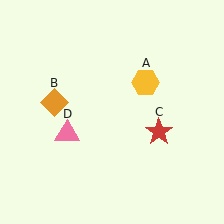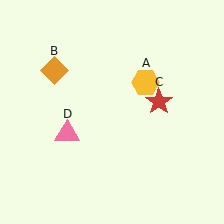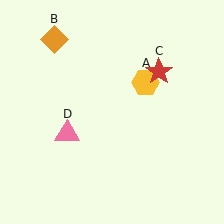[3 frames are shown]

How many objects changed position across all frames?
2 objects changed position: orange diamond (object B), red star (object C).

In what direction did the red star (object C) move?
The red star (object C) moved up.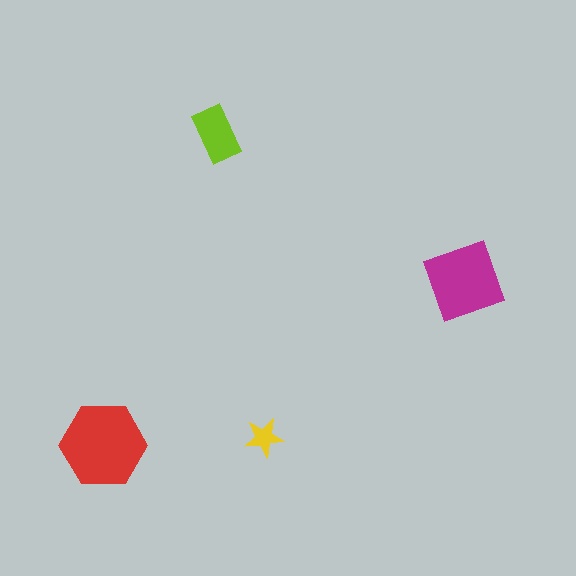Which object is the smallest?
The yellow star.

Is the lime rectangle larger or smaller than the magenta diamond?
Smaller.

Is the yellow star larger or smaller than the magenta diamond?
Smaller.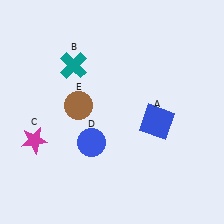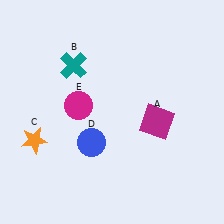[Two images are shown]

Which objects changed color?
A changed from blue to magenta. C changed from magenta to orange. E changed from brown to magenta.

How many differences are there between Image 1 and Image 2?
There are 3 differences between the two images.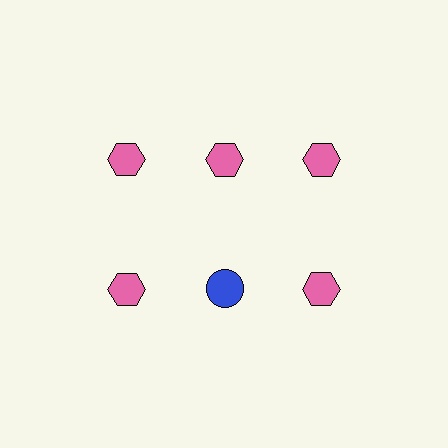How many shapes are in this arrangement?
There are 6 shapes arranged in a grid pattern.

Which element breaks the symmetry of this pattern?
The blue circle in the second row, second from left column breaks the symmetry. All other shapes are pink hexagons.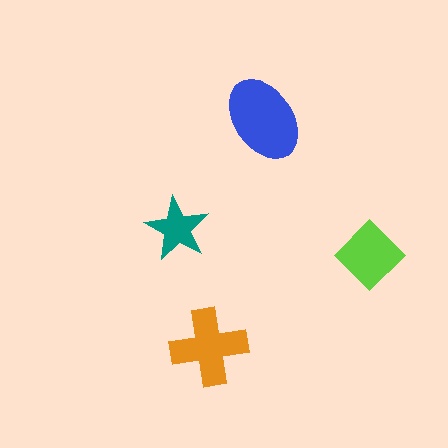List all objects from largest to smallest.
The blue ellipse, the orange cross, the lime diamond, the teal star.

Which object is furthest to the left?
The teal star is leftmost.